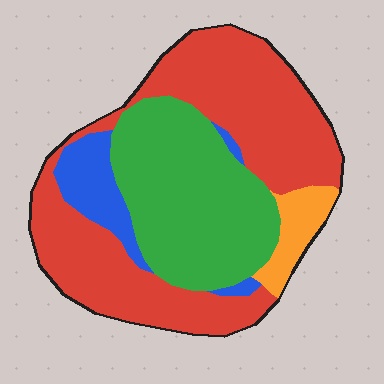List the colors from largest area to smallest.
From largest to smallest: red, green, blue, orange.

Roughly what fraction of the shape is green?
Green takes up about one third (1/3) of the shape.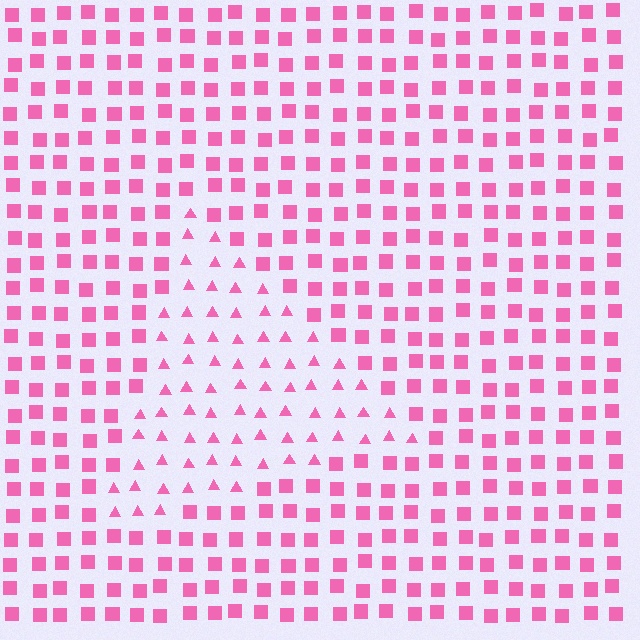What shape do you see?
I see a triangle.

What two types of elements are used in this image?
The image uses triangles inside the triangle region and squares outside it.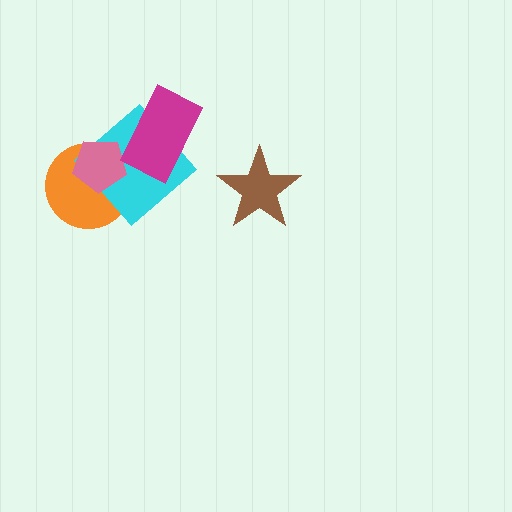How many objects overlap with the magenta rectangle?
1 object overlaps with the magenta rectangle.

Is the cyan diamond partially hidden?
Yes, it is partially covered by another shape.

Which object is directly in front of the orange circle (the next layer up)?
The cyan diamond is directly in front of the orange circle.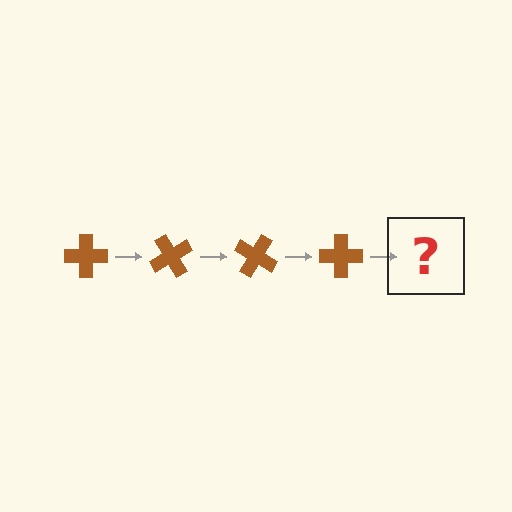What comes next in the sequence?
The next element should be a brown cross rotated 240 degrees.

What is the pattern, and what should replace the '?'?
The pattern is that the cross rotates 60 degrees each step. The '?' should be a brown cross rotated 240 degrees.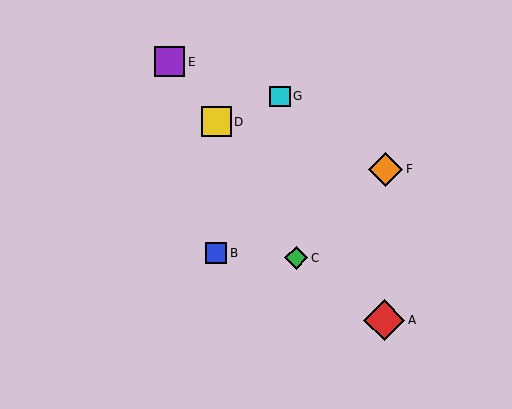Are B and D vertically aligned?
Yes, both are at x≈216.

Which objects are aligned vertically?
Objects B, D are aligned vertically.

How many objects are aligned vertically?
2 objects (B, D) are aligned vertically.